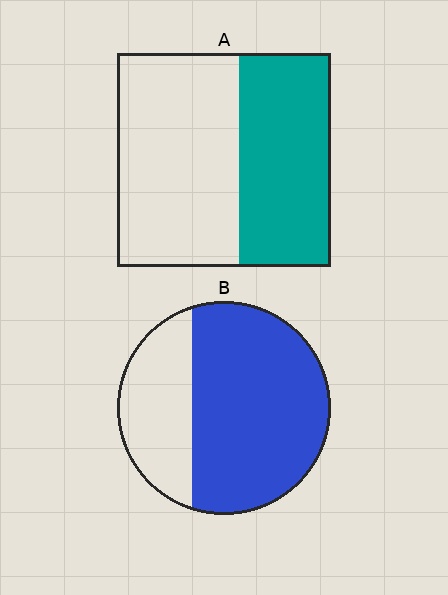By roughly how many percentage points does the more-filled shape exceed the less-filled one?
By roughly 25 percentage points (B over A).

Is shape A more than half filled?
No.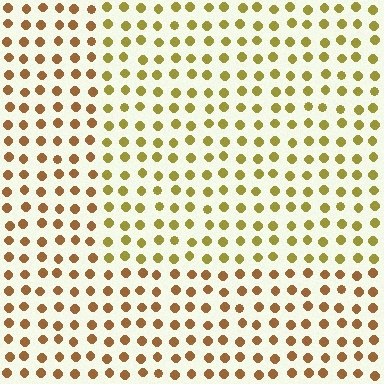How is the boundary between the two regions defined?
The boundary is defined purely by a slight shift in hue (about 30 degrees). Spacing, size, and orientation are identical on both sides.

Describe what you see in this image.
The image is filled with small brown elements in a uniform arrangement. A rectangle-shaped region is visible where the elements are tinted to a slightly different hue, forming a subtle color boundary.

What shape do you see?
I see a rectangle.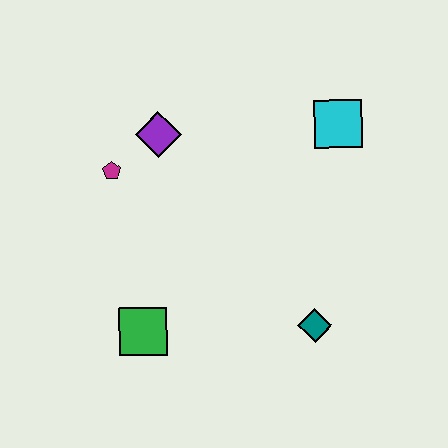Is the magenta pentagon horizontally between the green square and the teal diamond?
No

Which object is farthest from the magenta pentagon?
The teal diamond is farthest from the magenta pentagon.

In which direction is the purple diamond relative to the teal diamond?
The purple diamond is above the teal diamond.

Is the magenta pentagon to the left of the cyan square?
Yes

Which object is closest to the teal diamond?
The green square is closest to the teal diamond.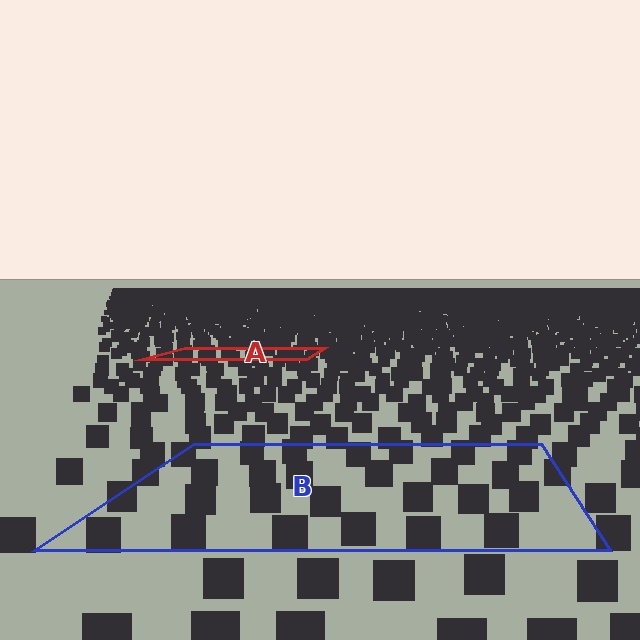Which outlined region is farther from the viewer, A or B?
Region A is farther from the viewer — the texture elements inside it appear smaller and more densely packed.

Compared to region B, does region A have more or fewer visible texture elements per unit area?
Region A has more texture elements per unit area — they are packed more densely because it is farther away.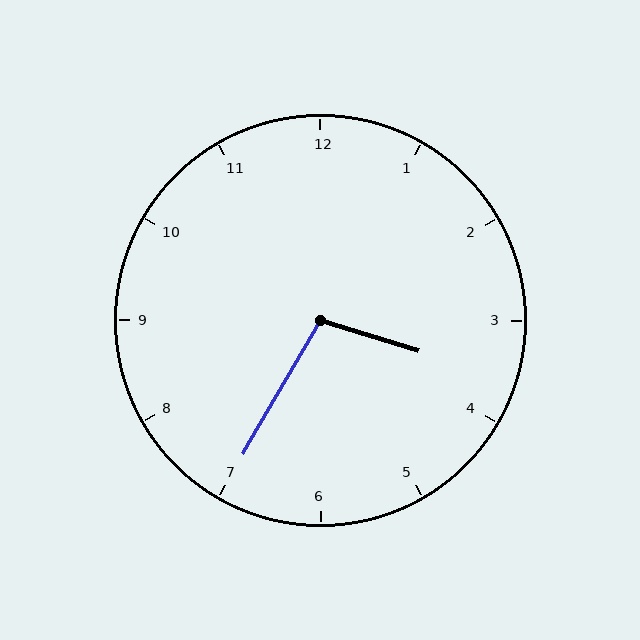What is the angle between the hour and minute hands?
Approximately 102 degrees.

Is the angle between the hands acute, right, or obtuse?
It is obtuse.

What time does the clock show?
3:35.